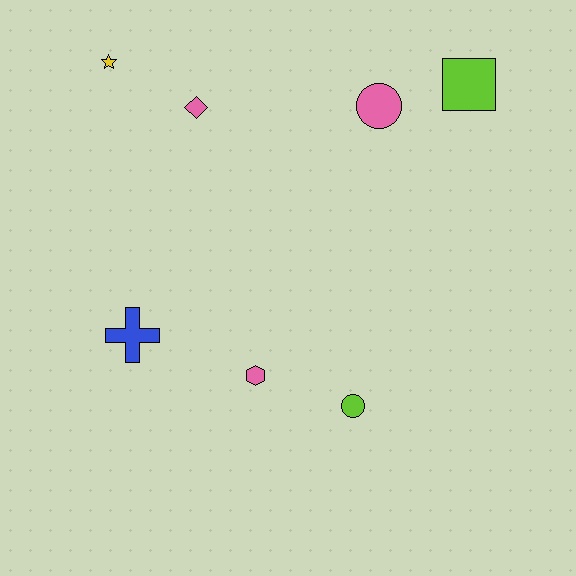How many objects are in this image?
There are 7 objects.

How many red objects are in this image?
There are no red objects.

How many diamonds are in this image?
There is 1 diamond.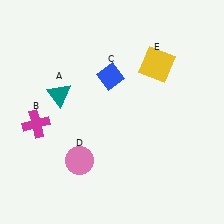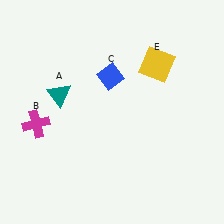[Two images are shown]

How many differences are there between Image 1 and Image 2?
There is 1 difference between the two images.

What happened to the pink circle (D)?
The pink circle (D) was removed in Image 2. It was in the bottom-left area of Image 1.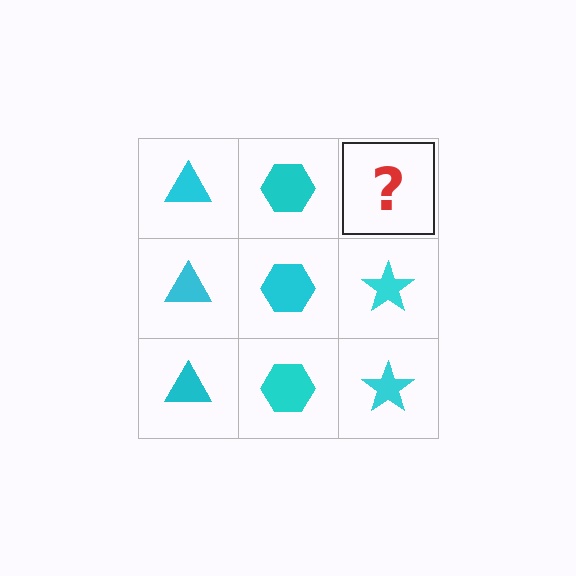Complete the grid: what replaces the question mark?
The question mark should be replaced with a cyan star.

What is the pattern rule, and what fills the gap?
The rule is that each column has a consistent shape. The gap should be filled with a cyan star.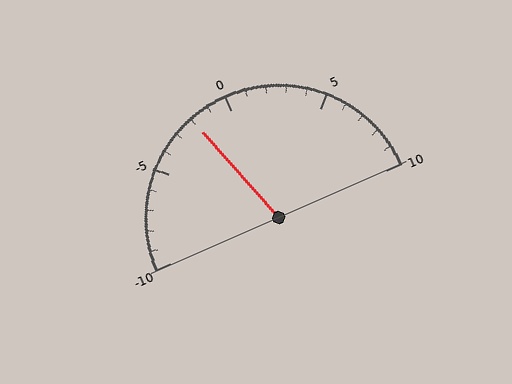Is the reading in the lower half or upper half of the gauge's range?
The reading is in the lower half of the range (-10 to 10).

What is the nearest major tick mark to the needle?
The nearest major tick mark is 0.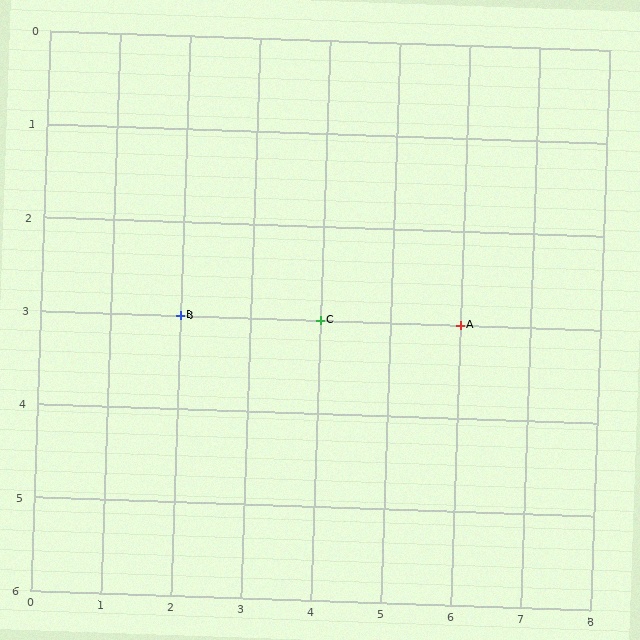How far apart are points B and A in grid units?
Points B and A are 4 columns apart.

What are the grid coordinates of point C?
Point C is at grid coordinates (4, 3).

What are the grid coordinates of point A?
Point A is at grid coordinates (6, 3).